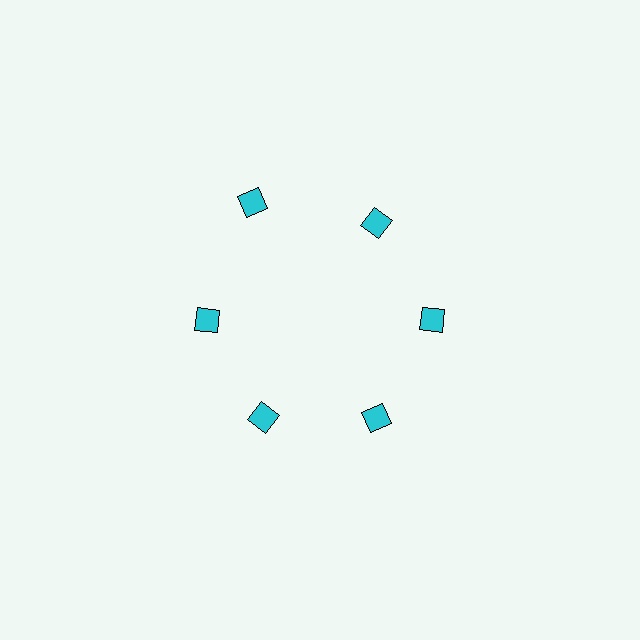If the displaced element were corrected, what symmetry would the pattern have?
It would have 6-fold rotational symmetry — the pattern would map onto itself every 60 degrees.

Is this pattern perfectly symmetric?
No. The 6 cyan squares are arranged in a ring, but one element near the 11 o'clock position is pushed outward from the center, breaking the 6-fold rotational symmetry.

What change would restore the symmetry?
The symmetry would be restored by moving it inward, back onto the ring so that all 6 squares sit at equal angles and equal distance from the center.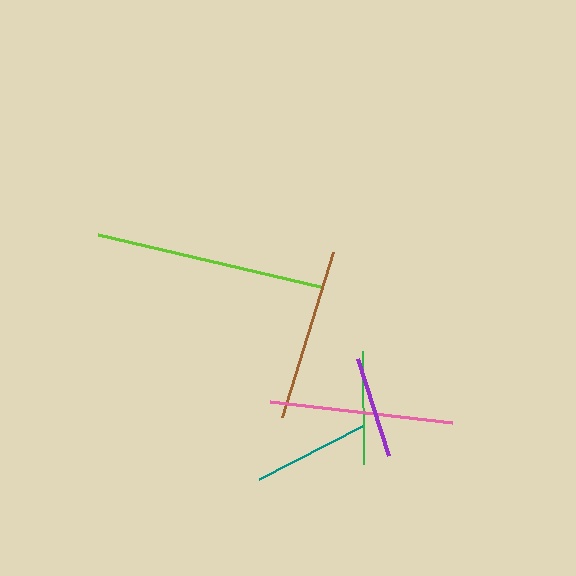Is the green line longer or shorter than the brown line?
The brown line is longer than the green line.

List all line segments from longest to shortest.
From longest to shortest: lime, pink, brown, teal, green, purple.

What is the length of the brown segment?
The brown segment is approximately 173 pixels long.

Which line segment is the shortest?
The purple line is the shortest at approximately 102 pixels.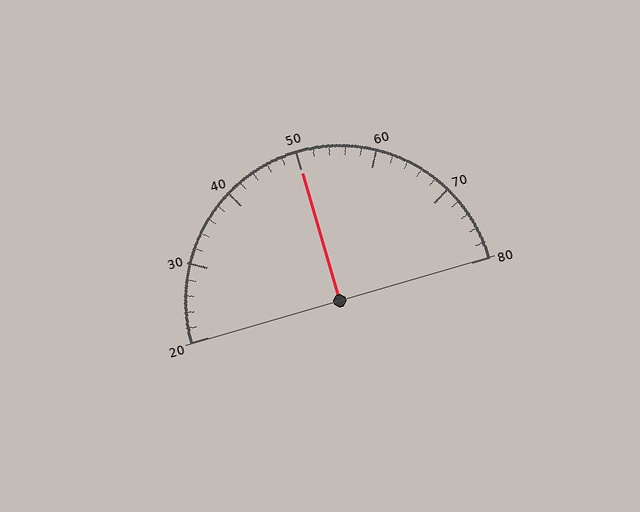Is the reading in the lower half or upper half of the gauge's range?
The reading is in the upper half of the range (20 to 80).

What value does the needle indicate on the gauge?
The needle indicates approximately 50.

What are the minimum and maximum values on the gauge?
The gauge ranges from 20 to 80.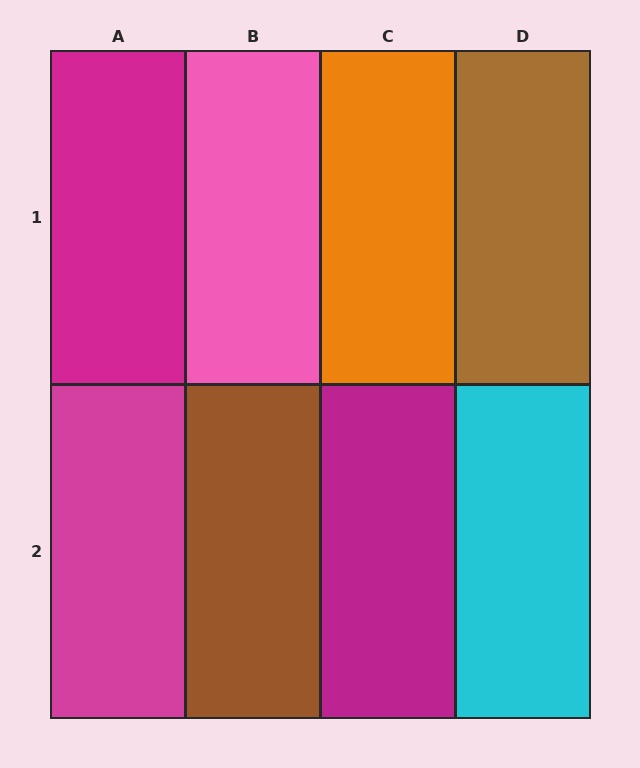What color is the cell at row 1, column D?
Brown.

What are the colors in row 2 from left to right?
Magenta, brown, magenta, cyan.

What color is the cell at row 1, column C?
Orange.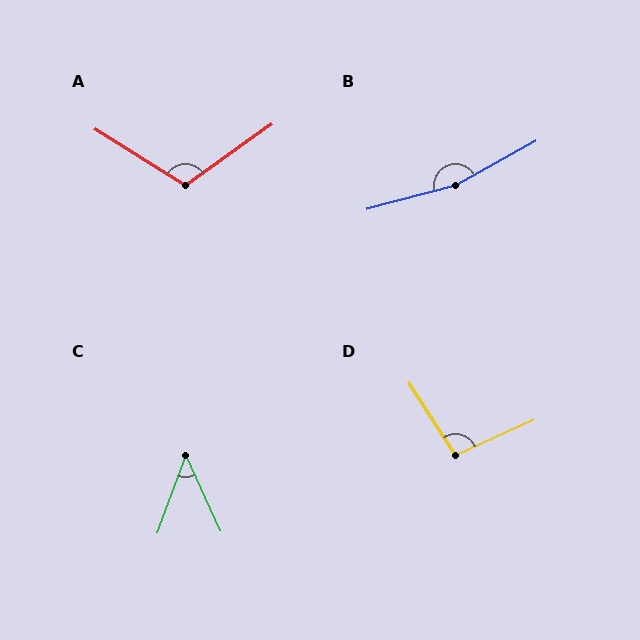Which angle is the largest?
B, at approximately 166 degrees.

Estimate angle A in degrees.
Approximately 113 degrees.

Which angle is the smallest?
C, at approximately 45 degrees.